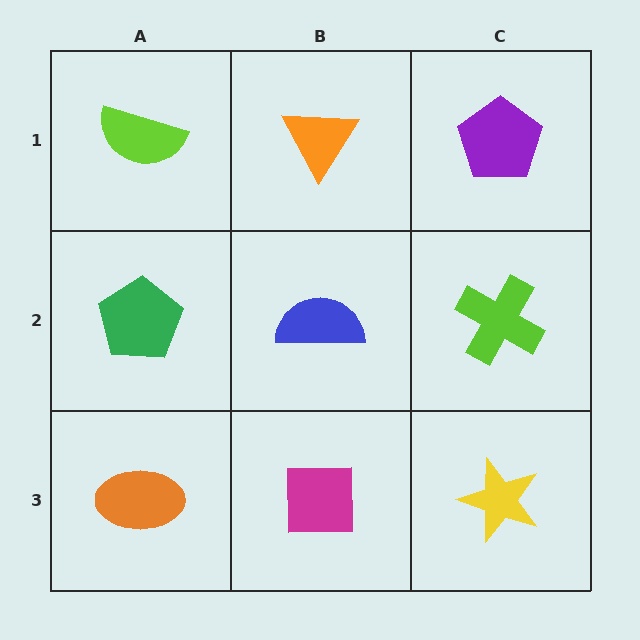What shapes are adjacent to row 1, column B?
A blue semicircle (row 2, column B), a lime semicircle (row 1, column A), a purple pentagon (row 1, column C).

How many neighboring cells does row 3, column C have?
2.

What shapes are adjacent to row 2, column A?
A lime semicircle (row 1, column A), an orange ellipse (row 3, column A), a blue semicircle (row 2, column B).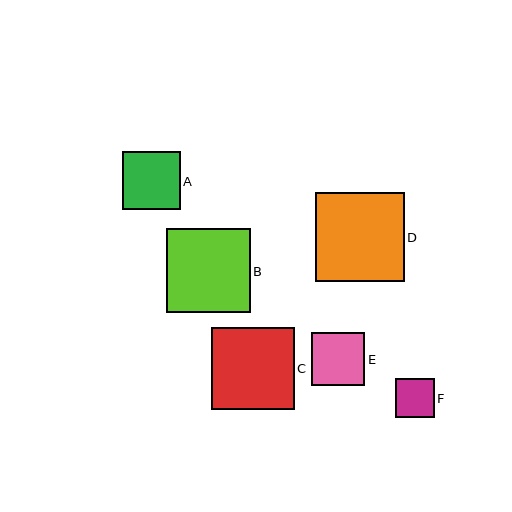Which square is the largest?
Square D is the largest with a size of approximately 89 pixels.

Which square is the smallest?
Square F is the smallest with a size of approximately 39 pixels.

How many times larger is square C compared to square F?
Square C is approximately 2.1 times the size of square F.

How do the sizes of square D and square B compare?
Square D and square B are approximately the same size.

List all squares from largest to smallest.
From largest to smallest: D, B, C, A, E, F.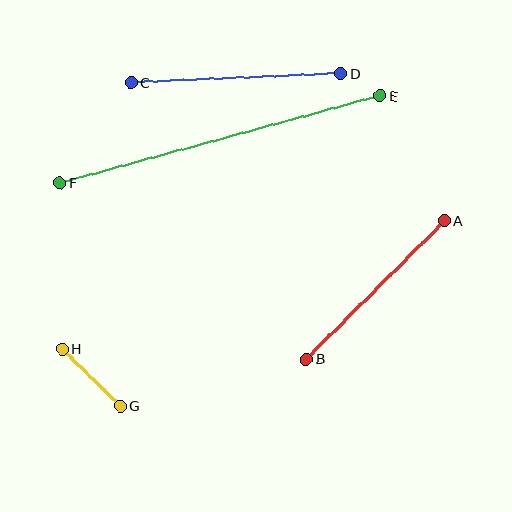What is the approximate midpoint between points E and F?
The midpoint is at approximately (220, 139) pixels.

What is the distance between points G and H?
The distance is approximately 81 pixels.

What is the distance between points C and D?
The distance is approximately 210 pixels.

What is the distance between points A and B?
The distance is approximately 196 pixels.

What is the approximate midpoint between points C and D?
The midpoint is at approximately (236, 78) pixels.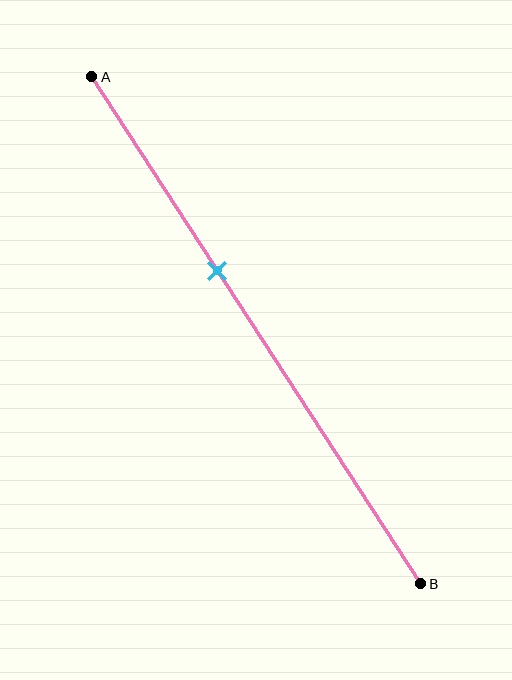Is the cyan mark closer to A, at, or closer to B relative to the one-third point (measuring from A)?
The cyan mark is closer to point B than the one-third point of segment AB.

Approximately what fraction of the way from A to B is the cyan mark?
The cyan mark is approximately 40% of the way from A to B.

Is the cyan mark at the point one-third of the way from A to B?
No, the mark is at about 40% from A, not at the 33% one-third point.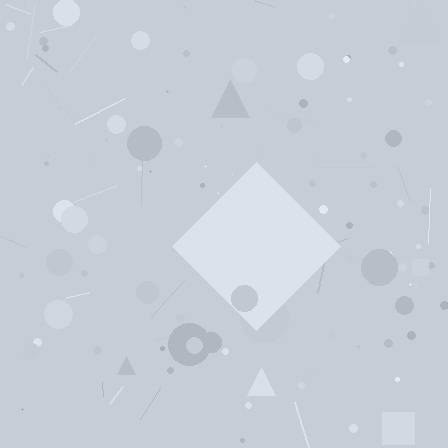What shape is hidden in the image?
A diamond is hidden in the image.